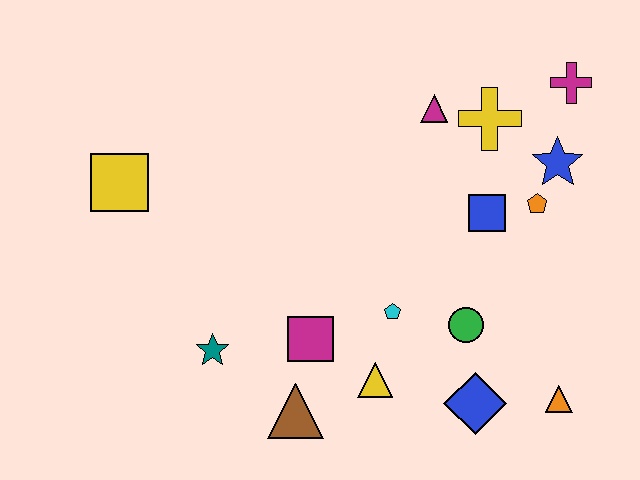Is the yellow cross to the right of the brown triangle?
Yes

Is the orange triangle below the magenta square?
Yes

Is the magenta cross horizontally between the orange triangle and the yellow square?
No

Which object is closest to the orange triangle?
The blue diamond is closest to the orange triangle.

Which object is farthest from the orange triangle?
The yellow square is farthest from the orange triangle.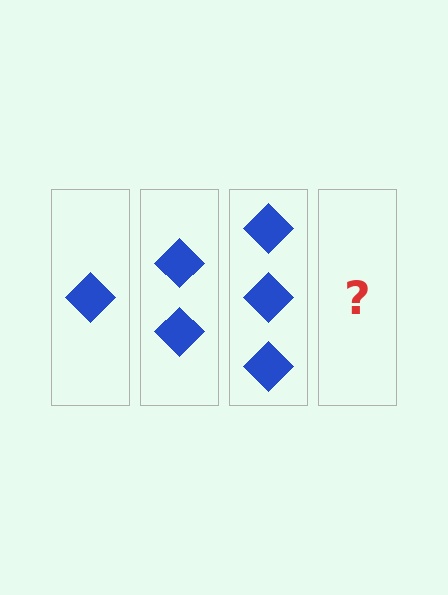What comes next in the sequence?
The next element should be 4 diamonds.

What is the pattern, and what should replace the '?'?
The pattern is that each step adds one more diamond. The '?' should be 4 diamonds.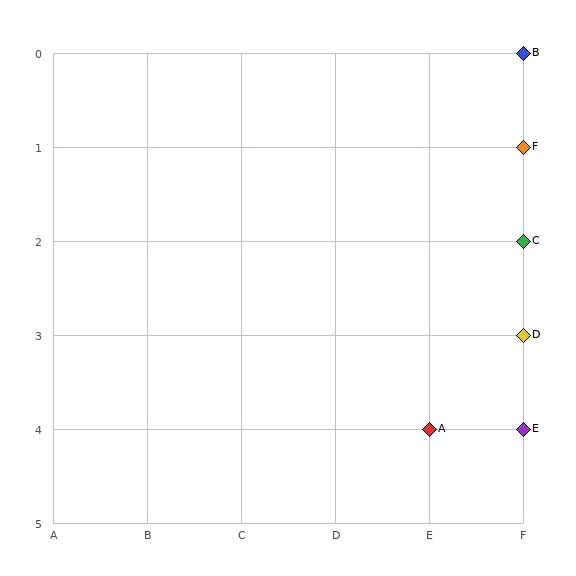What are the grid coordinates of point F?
Point F is at grid coordinates (F, 1).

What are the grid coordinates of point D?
Point D is at grid coordinates (F, 3).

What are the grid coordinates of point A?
Point A is at grid coordinates (E, 4).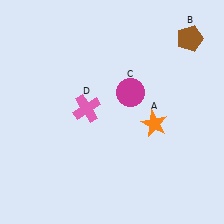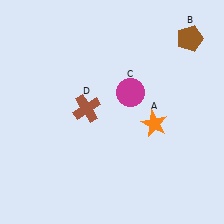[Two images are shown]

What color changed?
The cross (D) changed from pink in Image 1 to brown in Image 2.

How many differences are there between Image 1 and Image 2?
There is 1 difference between the two images.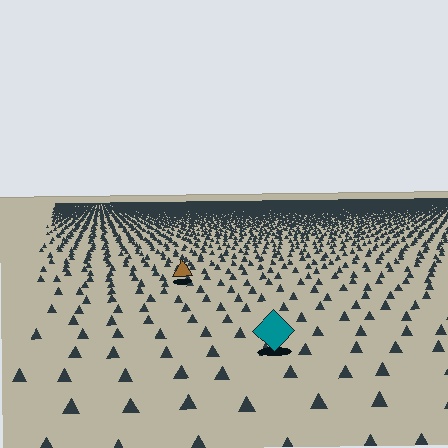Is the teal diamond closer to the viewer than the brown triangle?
Yes. The teal diamond is closer — you can tell from the texture gradient: the ground texture is coarser near it.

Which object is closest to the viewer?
The teal diamond is closest. The texture marks near it are larger and more spread out.